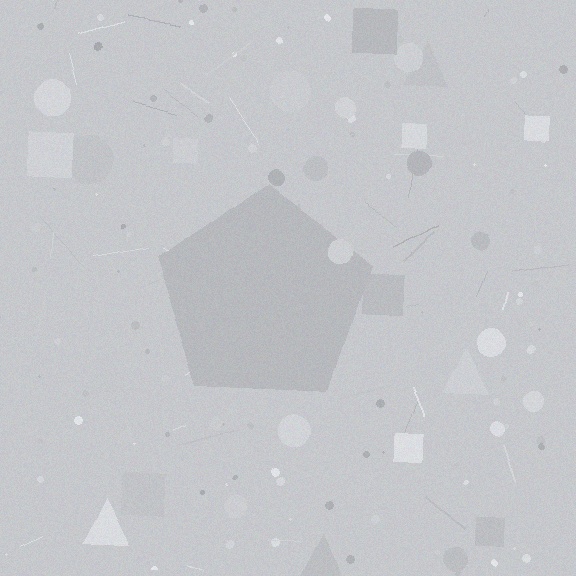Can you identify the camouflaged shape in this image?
The camouflaged shape is a pentagon.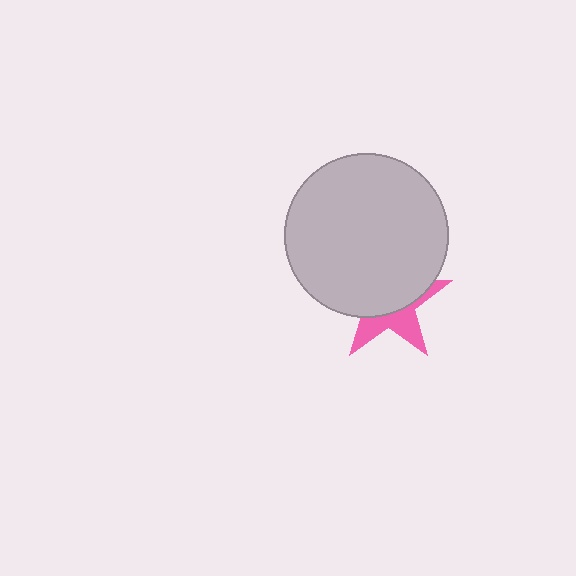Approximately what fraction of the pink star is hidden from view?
Roughly 62% of the pink star is hidden behind the light gray circle.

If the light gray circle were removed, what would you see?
You would see the complete pink star.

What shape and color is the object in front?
The object in front is a light gray circle.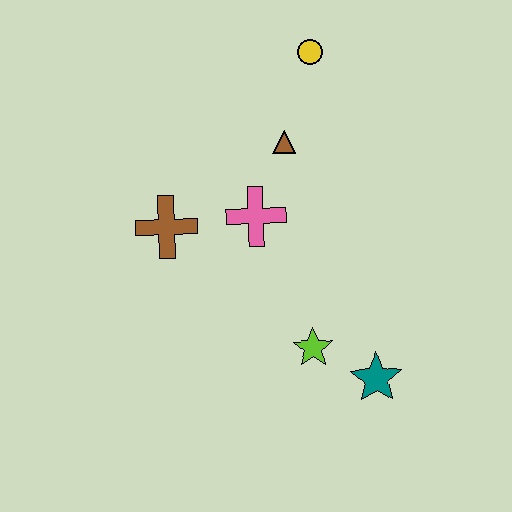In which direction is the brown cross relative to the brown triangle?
The brown cross is to the left of the brown triangle.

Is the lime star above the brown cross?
No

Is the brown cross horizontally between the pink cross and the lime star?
No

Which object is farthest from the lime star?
The yellow circle is farthest from the lime star.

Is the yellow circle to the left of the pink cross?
No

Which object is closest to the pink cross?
The brown triangle is closest to the pink cross.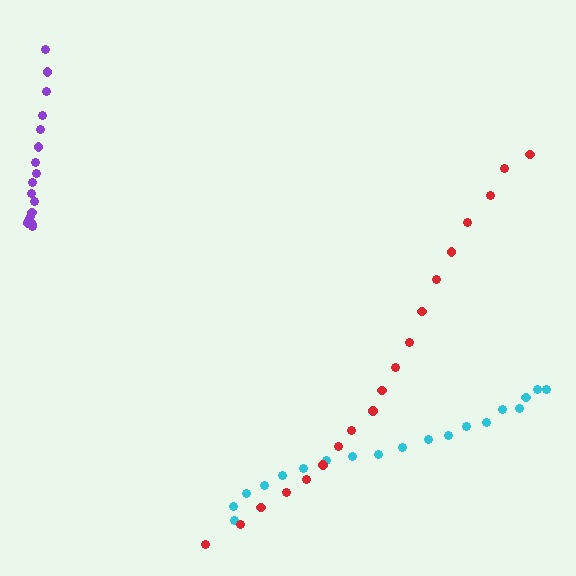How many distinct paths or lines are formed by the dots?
There are 3 distinct paths.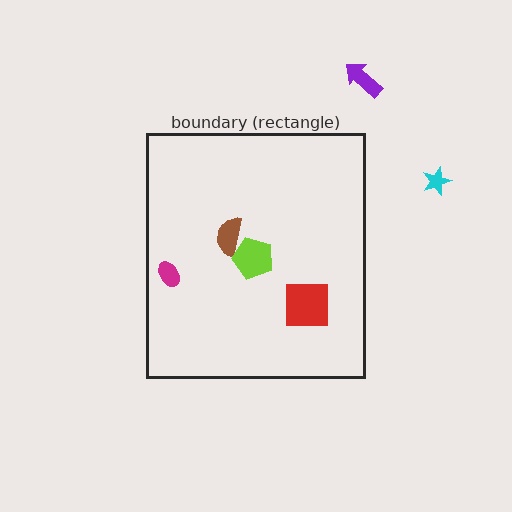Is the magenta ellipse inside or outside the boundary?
Inside.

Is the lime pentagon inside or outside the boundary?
Inside.